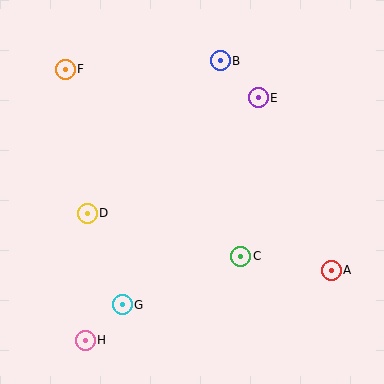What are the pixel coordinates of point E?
Point E is at (258, 98).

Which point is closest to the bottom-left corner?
Point H is closest to the bottom-left corner.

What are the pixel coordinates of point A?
Point A is at (331, 270).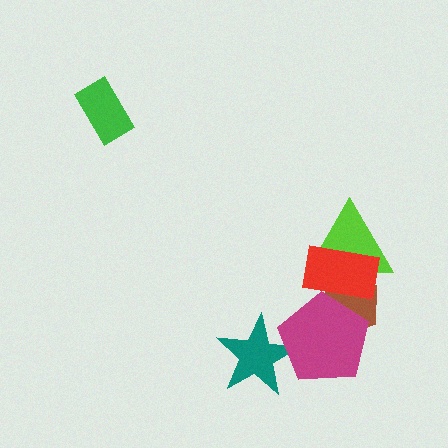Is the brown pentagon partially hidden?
Yes, it is partially covered by another shape.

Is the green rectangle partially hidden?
No, no other shape covers it.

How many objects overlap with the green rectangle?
0 objects overlap with the green rectangle.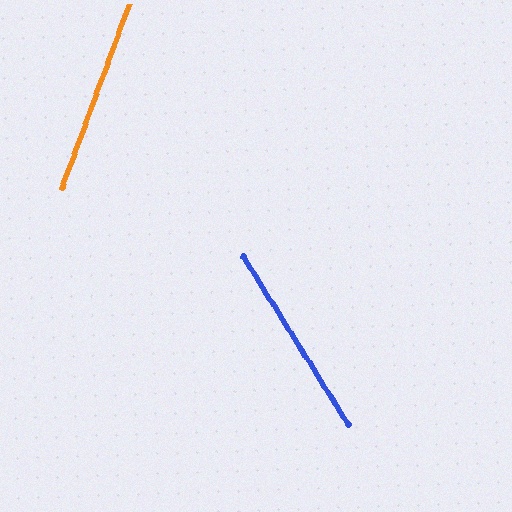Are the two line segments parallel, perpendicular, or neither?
Neither parallel nor perpendicular — they differ by about 52°.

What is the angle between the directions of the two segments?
Approximately 52 degrees.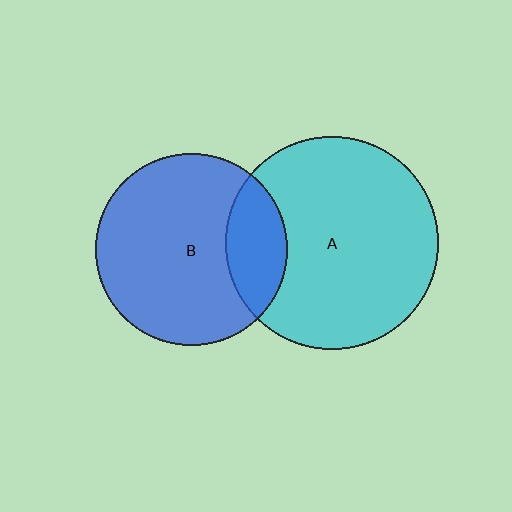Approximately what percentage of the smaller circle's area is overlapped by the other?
Approximately 20%.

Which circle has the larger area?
Circle A (cyan).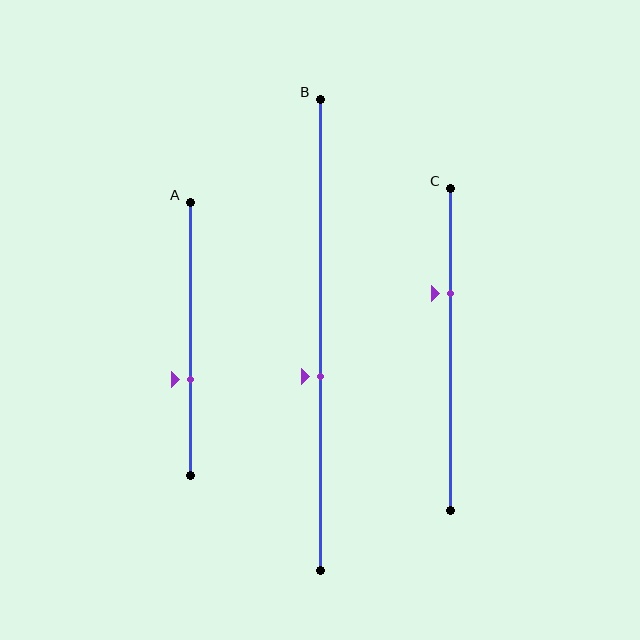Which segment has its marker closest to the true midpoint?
Segment B has its marker closest to the true midpoint.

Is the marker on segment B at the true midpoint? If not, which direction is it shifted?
No, the marker on segment B is shifted downward by about 9% of the segment length.